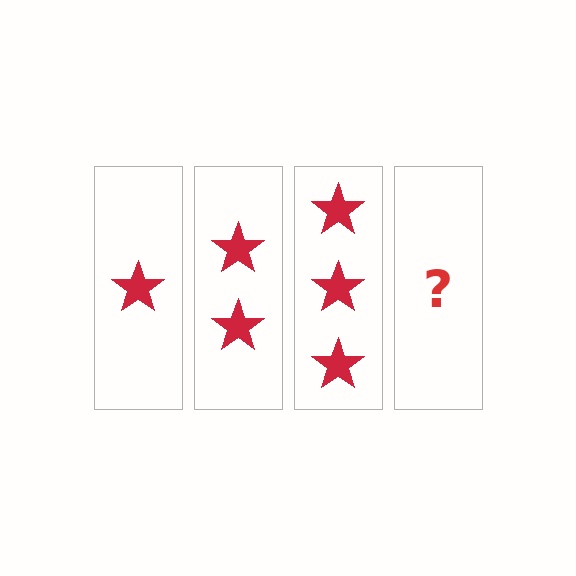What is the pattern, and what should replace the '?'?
The pattern is that each step adds one more star. The '?' should be 4 stars.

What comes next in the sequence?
The next element should be 4 stars.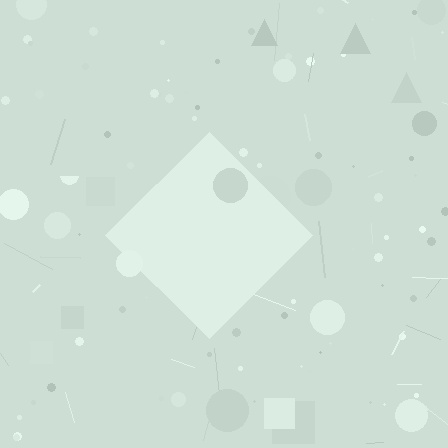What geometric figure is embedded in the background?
A diamond is embedded in the background.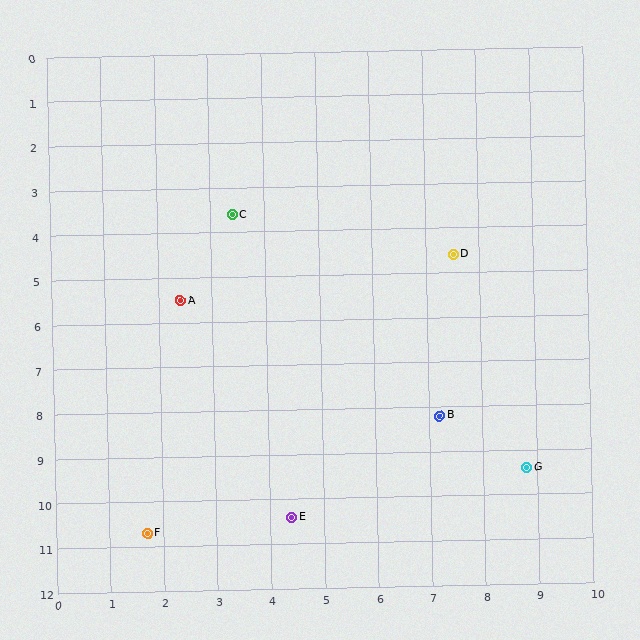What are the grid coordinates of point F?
Point F is at approximately (1.7, 10.7).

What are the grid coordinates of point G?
Point G is at approximately (8.8, 9.4).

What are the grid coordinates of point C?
Point C is at approximately (3.4, 3.6).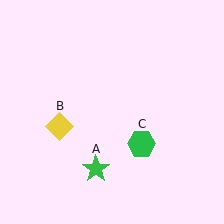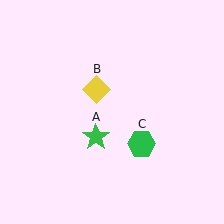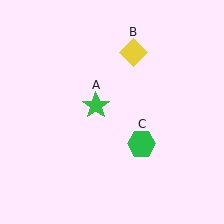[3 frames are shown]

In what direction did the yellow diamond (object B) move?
The yellow diamond (object B) moved up and to the right.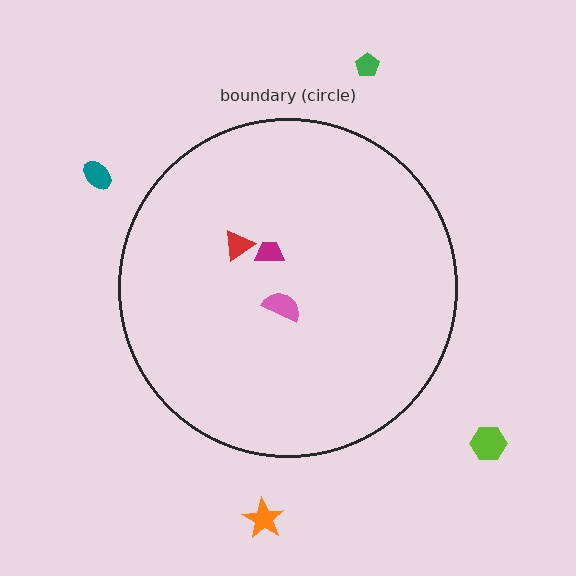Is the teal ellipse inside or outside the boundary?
Outside.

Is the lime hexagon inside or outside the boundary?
Outside.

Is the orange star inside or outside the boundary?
Outside.